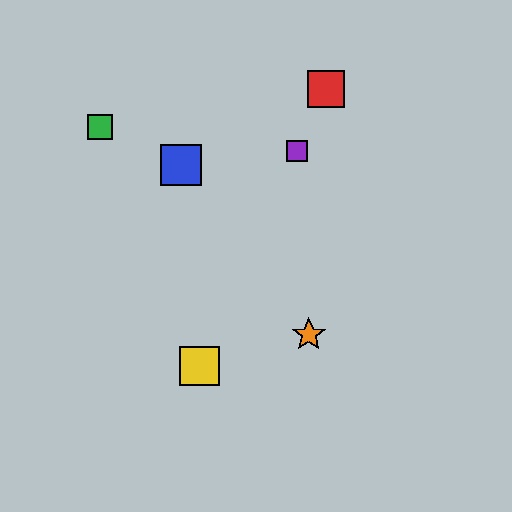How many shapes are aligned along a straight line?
3 shapes (the red square, the yellow square, the purple square) are aligned along a straight line.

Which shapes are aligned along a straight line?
The red square, the yellow square, the purple square are aligned along a straight line.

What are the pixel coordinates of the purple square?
The purple square is at (297, 151).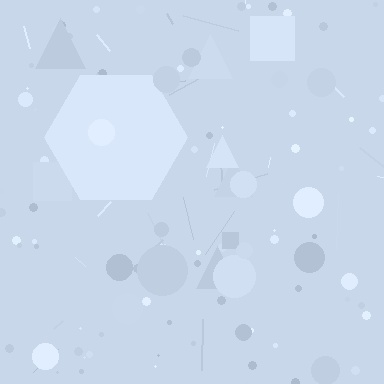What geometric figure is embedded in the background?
A hexagon is embedded in the background.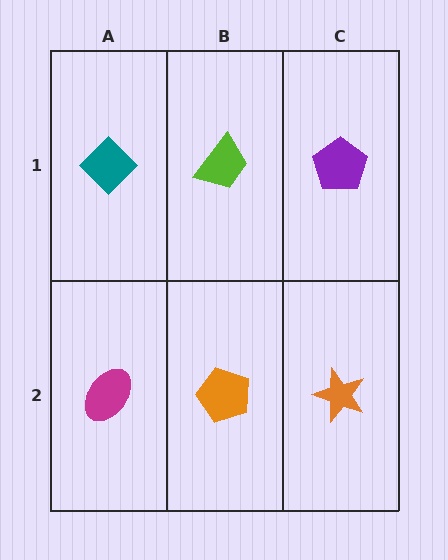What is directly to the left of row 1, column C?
A lime trapezoid.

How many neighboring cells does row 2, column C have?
2.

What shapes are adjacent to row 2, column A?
A teal diamond (row 1, column A), an orange pentagon (row 2, column B).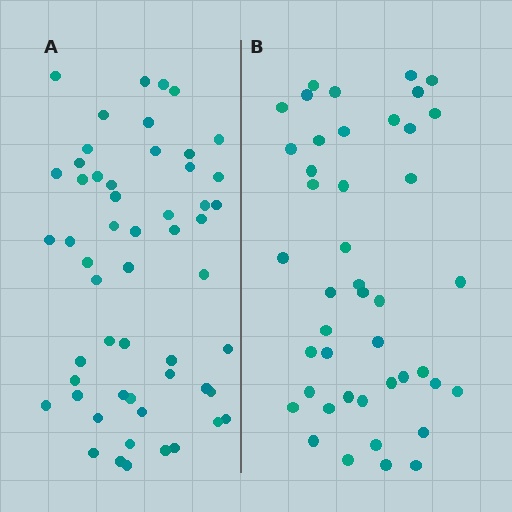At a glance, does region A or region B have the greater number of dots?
Region A (the left region) has more dots.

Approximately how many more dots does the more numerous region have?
Region A has roughly 10 or so more dots than region B.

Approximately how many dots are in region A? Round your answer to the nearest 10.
About 50 dots. (The exact count is 54, which rounds to 50.)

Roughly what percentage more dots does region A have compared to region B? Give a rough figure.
About 25% more.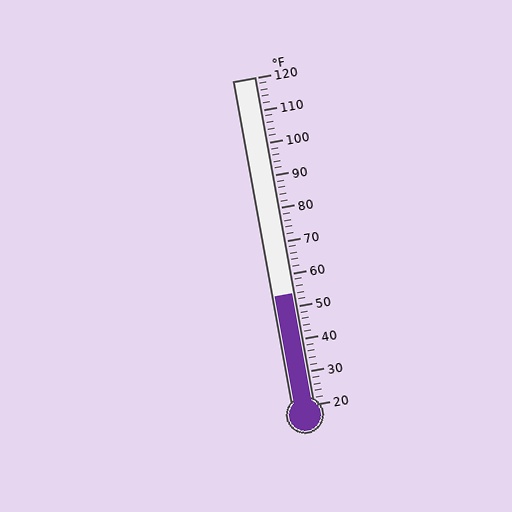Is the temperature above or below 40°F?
The temperature is above 40°F.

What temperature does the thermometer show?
The thermometer shows approximately 54°F.